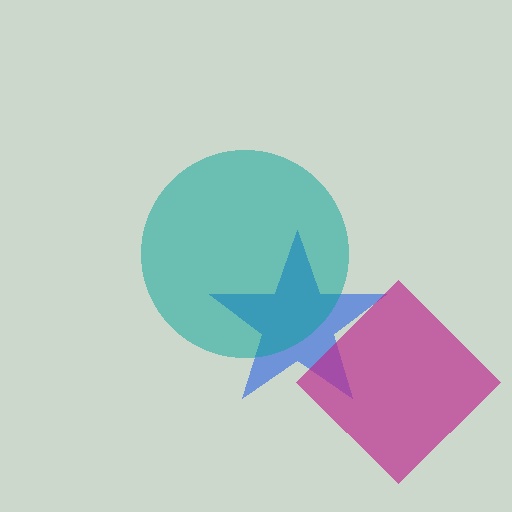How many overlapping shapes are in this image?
There are 3 overlapping shapes in the image.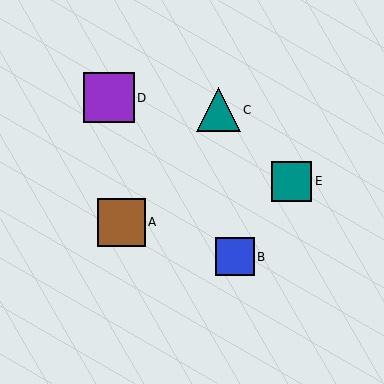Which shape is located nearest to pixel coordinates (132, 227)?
The brown square (labeled A) at (121, 222) is nearest to that location.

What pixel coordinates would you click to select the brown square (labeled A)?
Click at (121, 222) to select the brown square A.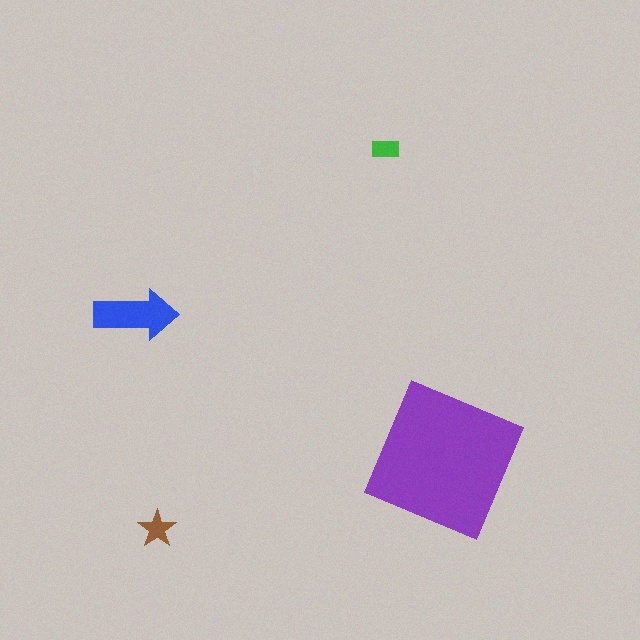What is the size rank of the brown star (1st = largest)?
3rd.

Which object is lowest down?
The brown star is bottommost.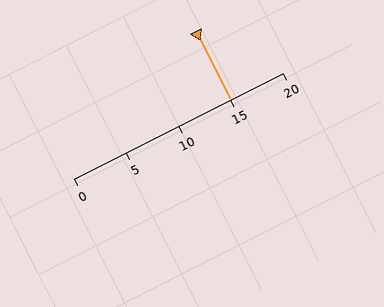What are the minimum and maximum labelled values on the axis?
The axis runs from 0 to 20.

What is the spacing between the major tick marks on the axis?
The major ticks are spaced 5 apart.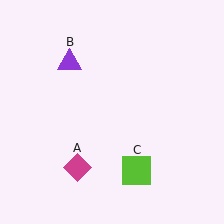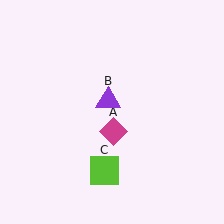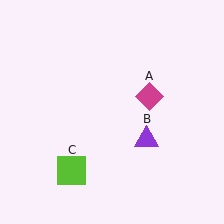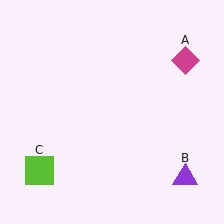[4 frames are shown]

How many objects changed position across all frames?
3 objects changed position: magenta diamond (object A), purple triangle (object B), lime square (object C).